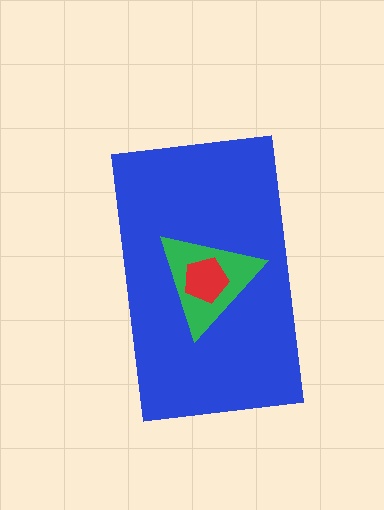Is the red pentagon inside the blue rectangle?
Yes.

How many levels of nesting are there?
3.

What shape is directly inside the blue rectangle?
The green triangle.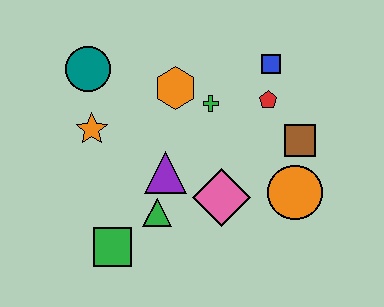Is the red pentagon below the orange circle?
No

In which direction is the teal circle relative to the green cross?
The teal circle is to the left of the green cross.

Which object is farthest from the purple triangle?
The blue square is farthest from the purple triangle.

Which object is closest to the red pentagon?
The blue square is closest to the red pentagon.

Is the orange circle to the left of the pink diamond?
No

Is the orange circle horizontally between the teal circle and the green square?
No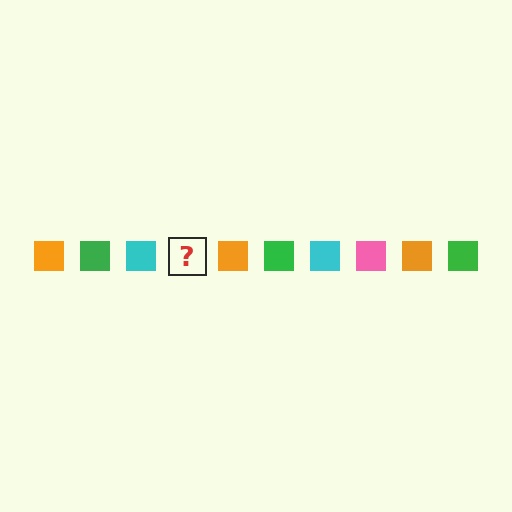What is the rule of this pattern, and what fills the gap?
The rule is that the pattern cycles through orange, green, cyan, pink squares. The gap should be filled with a pink square.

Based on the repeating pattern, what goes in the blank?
The blank should be a pink square.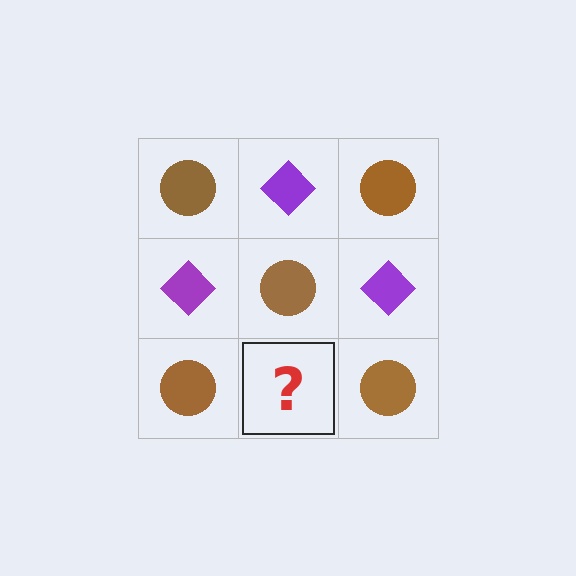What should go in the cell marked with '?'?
The missing cell should contain a purple diamond.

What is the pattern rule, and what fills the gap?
The rule is that it alternates brown circle and purple diamond in a checkerboard pattern. The gap should be filled with a purple diamond.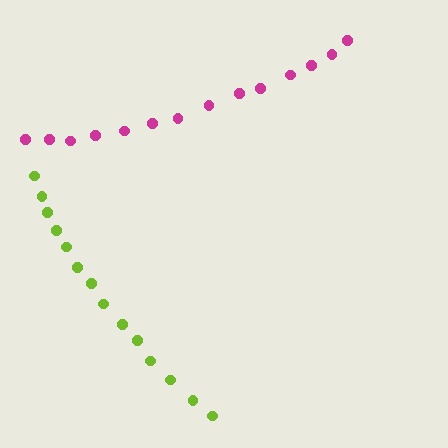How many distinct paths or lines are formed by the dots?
There are 2 distinct paths.